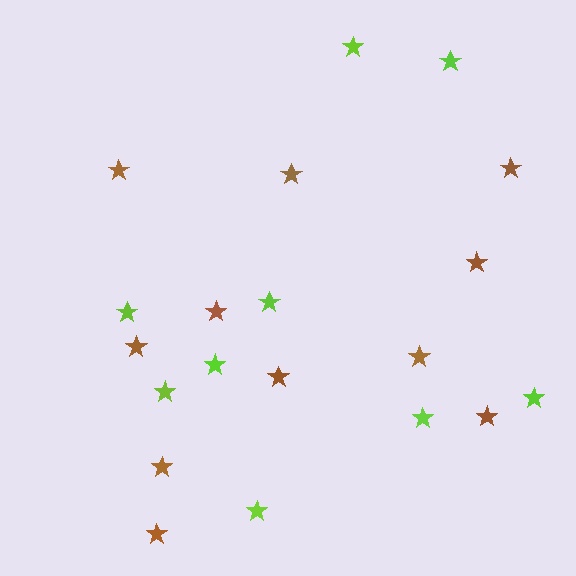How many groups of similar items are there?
There are 2 groups: one group of brown stars (11) and one group of lime stars (9).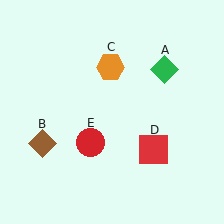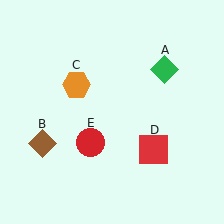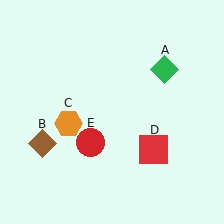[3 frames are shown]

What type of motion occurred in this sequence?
The orange hexagon (object C) rotated counterclockwise around the center of the scene.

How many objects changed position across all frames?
1 object changed position: orange hexagon (object C).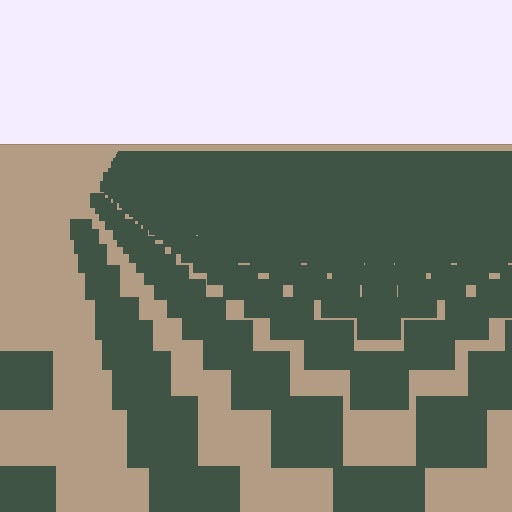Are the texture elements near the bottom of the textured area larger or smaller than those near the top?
Larger. Near the bottom, elements are closer to the viewer and appear at a bigger on-screen size.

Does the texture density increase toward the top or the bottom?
Density increases toward the top.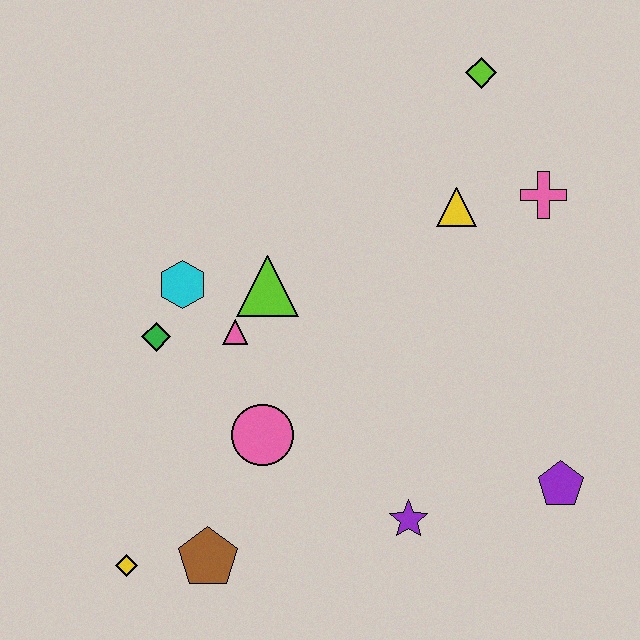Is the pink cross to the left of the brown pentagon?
No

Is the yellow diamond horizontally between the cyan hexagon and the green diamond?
No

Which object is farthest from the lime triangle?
The purple pentagon is farthest from the lime triangle.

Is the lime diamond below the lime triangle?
No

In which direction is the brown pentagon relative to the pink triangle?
The brown pentagon is below the pink triangle.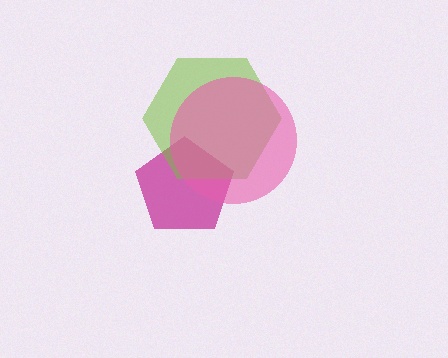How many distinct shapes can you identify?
There are 3 distinct shapes: a magenta pentagon, a lime hexagon, a pink circle.